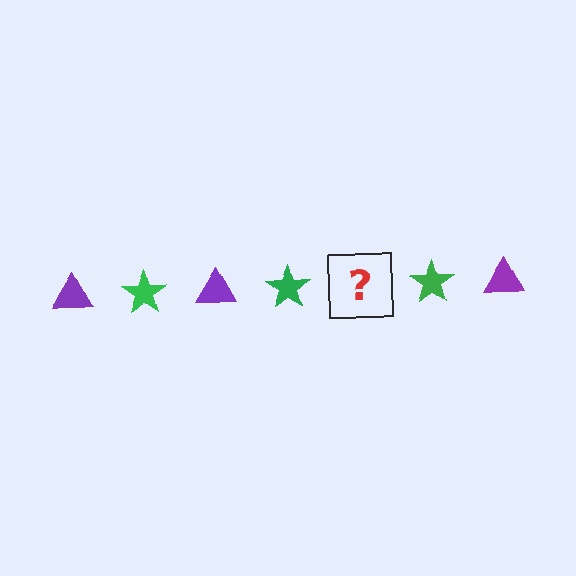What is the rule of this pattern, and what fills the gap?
The rule is that the pattern alternates between purple triangle and green star. The gap should be filled with a purple triangle.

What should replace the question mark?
The question mark should be replaced with a purple triangle.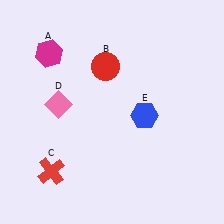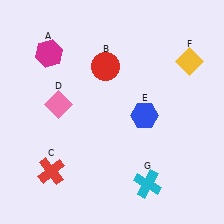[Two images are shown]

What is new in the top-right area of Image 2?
A yellow diamond (F) was added in the top-right area of Image 2.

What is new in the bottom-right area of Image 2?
A cyan cross (G) was added in the bottom-right area of Image 2.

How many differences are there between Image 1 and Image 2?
There are 2 differences between the two images.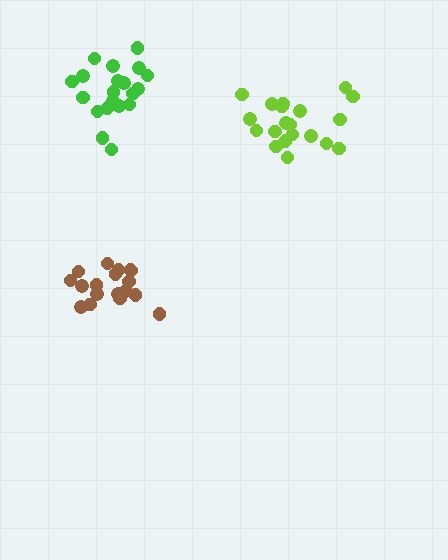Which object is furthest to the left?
The brown cluster is leftmost.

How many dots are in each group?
Group 1: 20 dots, Group 2: 18 dots, Group 3: 20 dots (58 total).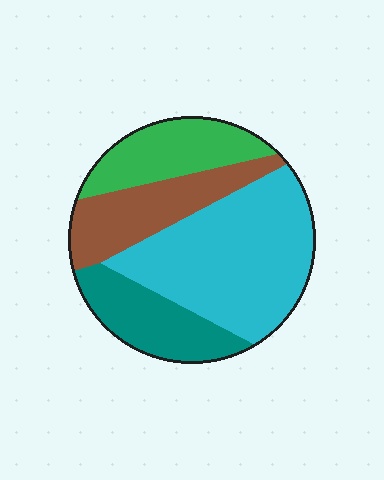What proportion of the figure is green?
Green covers 18% of the figure.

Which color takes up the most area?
Cyan, at roughly 45%.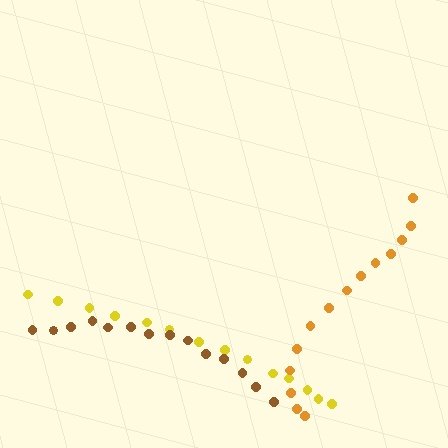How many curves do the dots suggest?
There are 3 distinct paths.